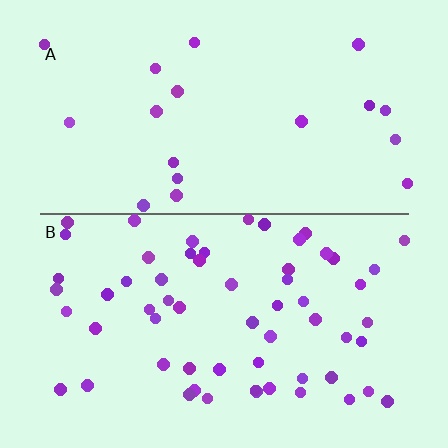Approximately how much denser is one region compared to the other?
Approximately 3.2× — region B over region A.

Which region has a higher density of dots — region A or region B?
B (the bottom).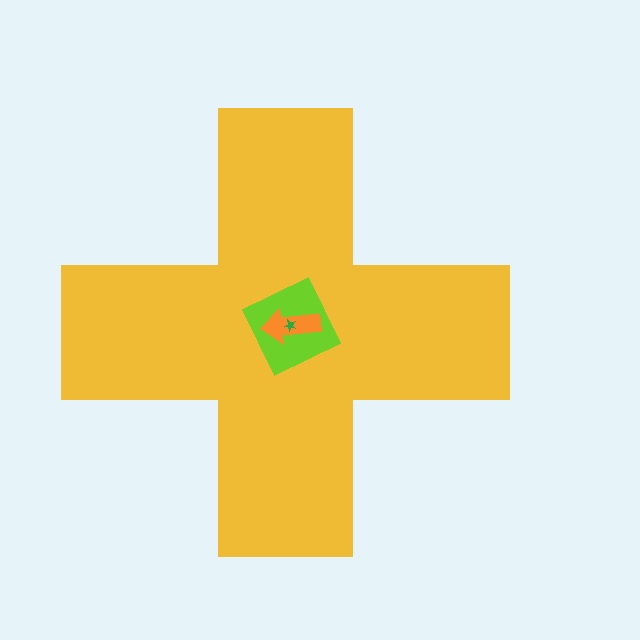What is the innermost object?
The green star.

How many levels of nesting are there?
4.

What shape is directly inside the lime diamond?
The orange arrow.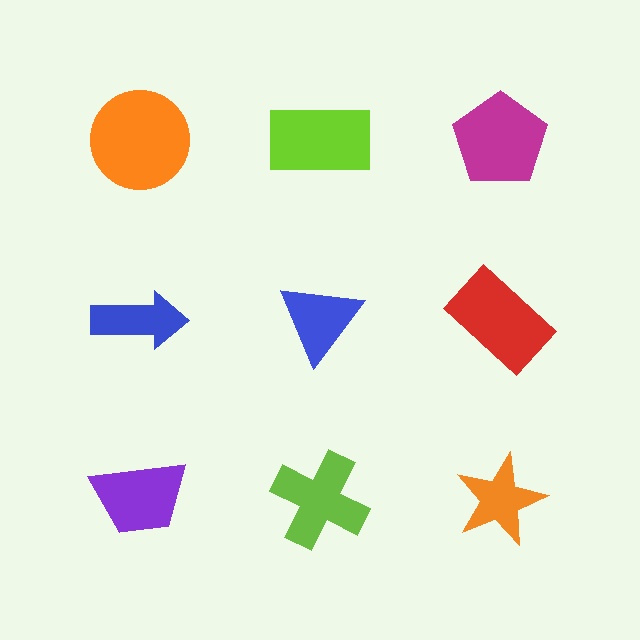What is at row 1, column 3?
A magenta pentagon.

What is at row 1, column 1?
An orange circle.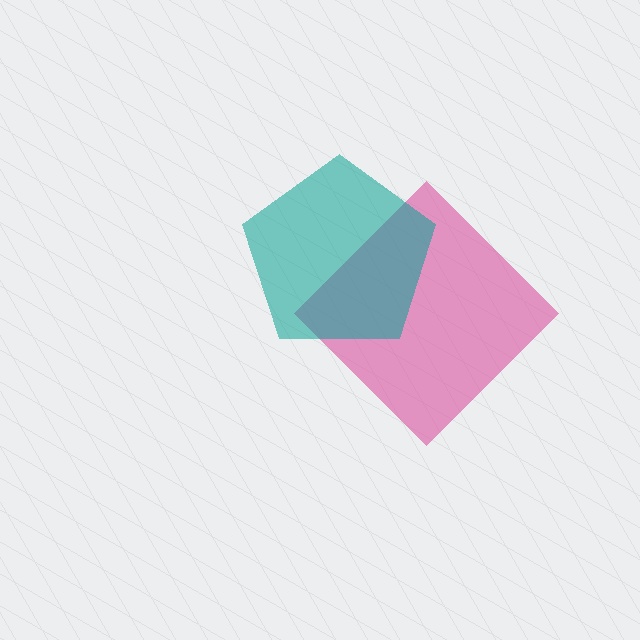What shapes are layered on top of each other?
The layered shapes are: a pink diamond, a teal pentagon.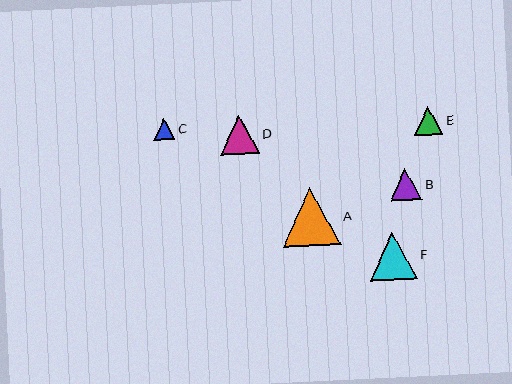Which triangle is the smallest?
Triangle C is the smallest with a size of approximately 22 pixels.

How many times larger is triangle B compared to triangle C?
Triangle B is approximately 1.5 times the size of triangle C.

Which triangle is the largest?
Triangle A is the largest with a size of approximately 58 pixels.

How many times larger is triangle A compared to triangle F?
Triangle A is approximately 1.2 times the size of triangle F.